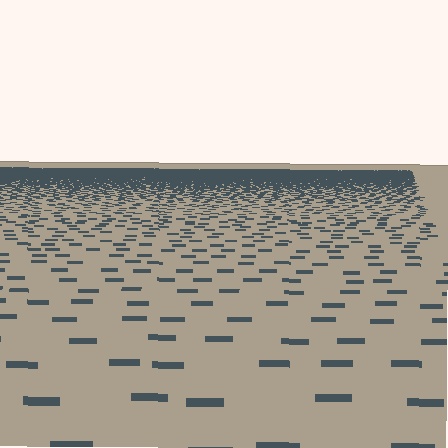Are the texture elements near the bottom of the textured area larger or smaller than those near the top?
Larger. Near the bottom, elements are closer to the viewer and appear at a bigger on-screen size.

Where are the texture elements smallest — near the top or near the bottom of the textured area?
Near the top.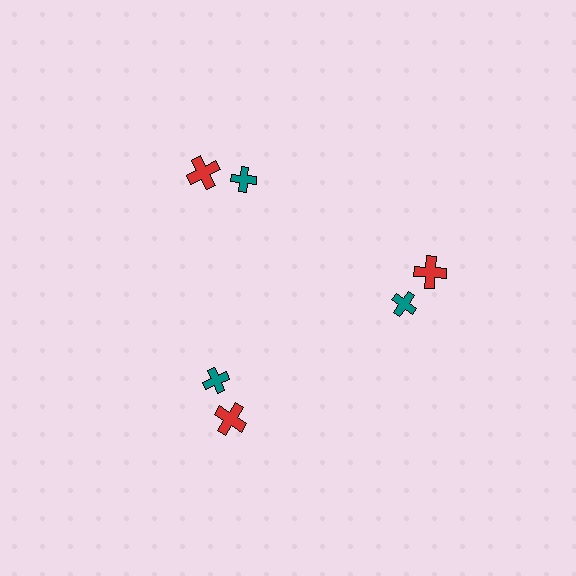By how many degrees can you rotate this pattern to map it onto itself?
The pattern maps onto itself every 120 degrees of rotation.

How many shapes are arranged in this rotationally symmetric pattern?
There are 6 shapes, arranged in 3 groups of 2.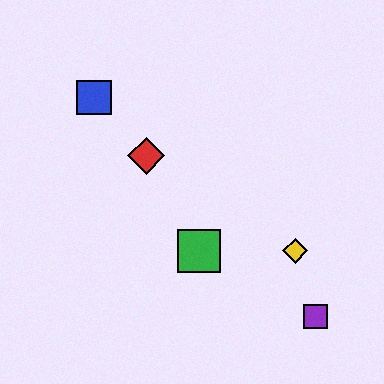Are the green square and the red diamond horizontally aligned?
No, the green square is at y≈251 and the red diamond is at y≈156.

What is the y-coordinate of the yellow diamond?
The yellow diamond is at y≈251.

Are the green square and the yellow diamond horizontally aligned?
Yes, both are at y≈251.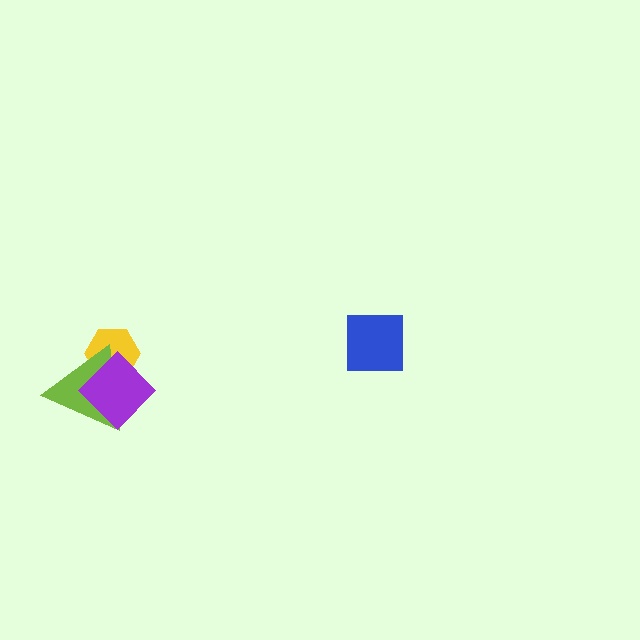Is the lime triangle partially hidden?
Yes, it is partially covered by another shape.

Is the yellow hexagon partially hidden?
Yes, it is partially covered by another shape.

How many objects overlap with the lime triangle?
2 objects overlap with the lime triangle.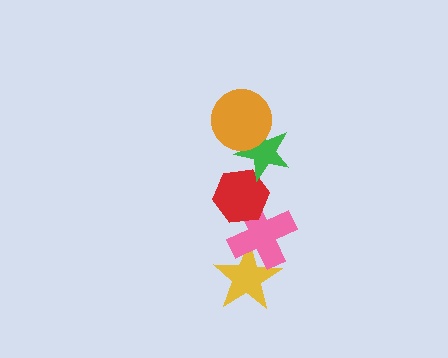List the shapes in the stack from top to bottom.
From top to bottom: the orange circle, the green star, the red hexagon, the pink cross, the yellow star.